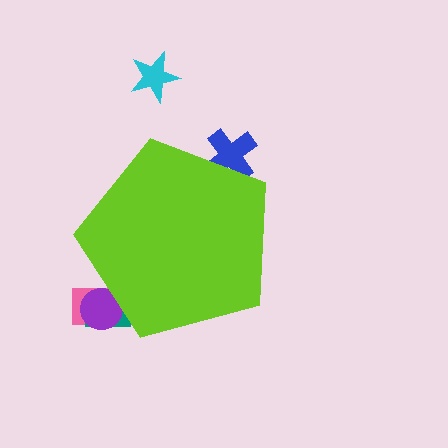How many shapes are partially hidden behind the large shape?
4 shapes are partially hidden.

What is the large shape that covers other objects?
A lime pentagon.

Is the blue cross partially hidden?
Yes, the blue cross is partially hidden behind the lime pentagon.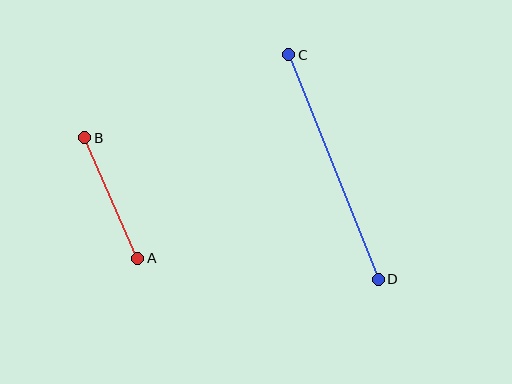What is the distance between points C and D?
The distance is approximately 241 pixels.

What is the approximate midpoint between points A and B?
The midpoint is at approximately (111, 198) pixels.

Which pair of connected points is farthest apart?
Points C and D are farthest apart.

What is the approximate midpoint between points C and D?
The midpoint is at approximately (333, 167) pixels.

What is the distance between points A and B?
The distance is approximately 132 pixels.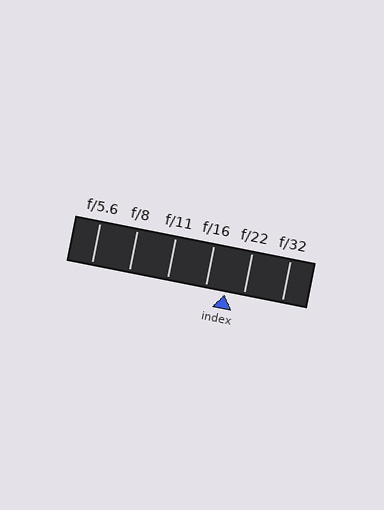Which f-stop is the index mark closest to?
The index mark is closest to f/22.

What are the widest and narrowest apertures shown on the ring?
The widest aperture shown is f/5.6 and the narrowest is f/32.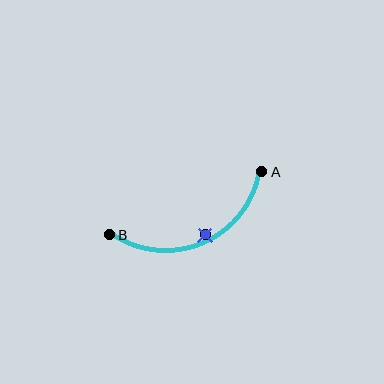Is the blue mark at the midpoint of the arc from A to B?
No — the blue mark does not lie on the arc at all. It sits slightly inside the curve.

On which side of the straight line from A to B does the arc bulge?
The arc bulges below the straight line connecting A and B.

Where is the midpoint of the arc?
The arc midpoint is the point on the curve farthest from the straight line joining A and B. It sits below that line.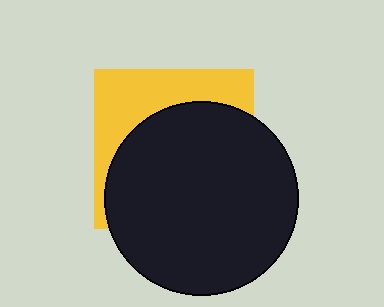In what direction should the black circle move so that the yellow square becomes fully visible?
The black circle should move down. That is the shortest direction to clear the overlap and leave the yellow square fully visible.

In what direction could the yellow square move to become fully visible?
The yellow square could move up. That would shift it out from behind the black circle entirely.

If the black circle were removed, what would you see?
You would see the complete yellow square.